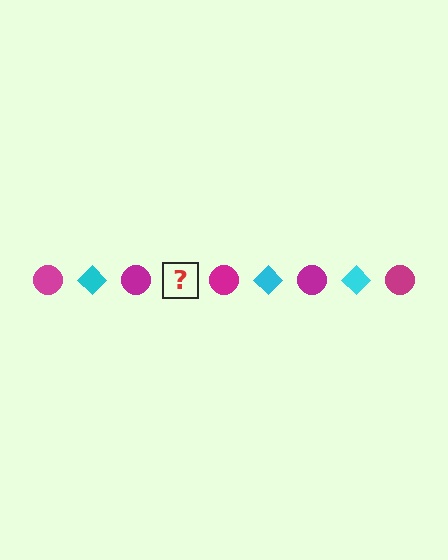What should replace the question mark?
The question mark should be replaced with a cyan diamond.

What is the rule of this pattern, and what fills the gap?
The rule is that the pattern alternates between magenta circle and cyan diamond. The gap should be filled with a cyan diamond.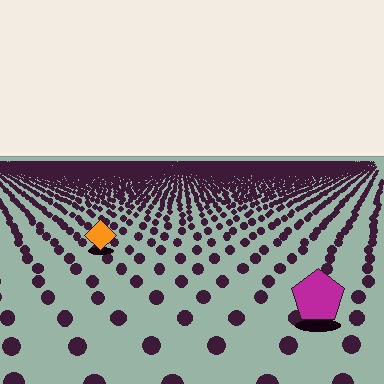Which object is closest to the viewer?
The magenta pentagon is closest. The texture marks near it are larger and more spread out.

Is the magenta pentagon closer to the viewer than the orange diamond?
Yes. The magenta pentagon is closer — you can tell from the texture gradient: the ground texture is coarser near it.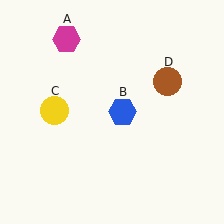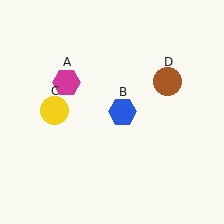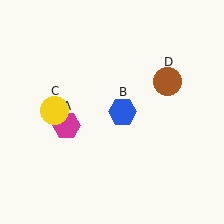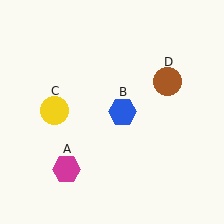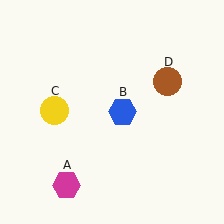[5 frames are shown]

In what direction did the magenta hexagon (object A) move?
The magenta hexagon (object A) moved down.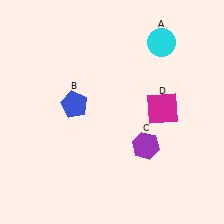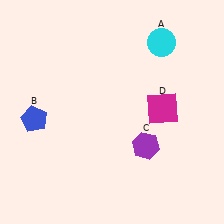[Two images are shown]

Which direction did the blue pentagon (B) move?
The blue pentagon (B) moved left.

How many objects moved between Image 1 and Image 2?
1 object moved between the two images.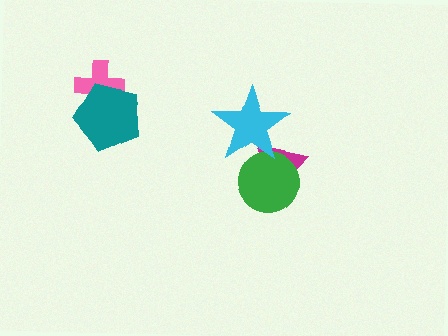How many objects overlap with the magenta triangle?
2 objects overlap with the magenta triangle.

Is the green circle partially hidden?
Yes, it is partially covered by another shape.